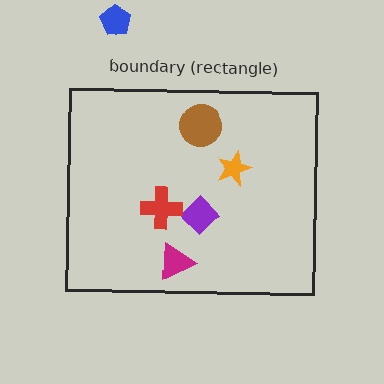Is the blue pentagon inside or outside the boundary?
Outside.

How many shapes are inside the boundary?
5 inside, 1 outside.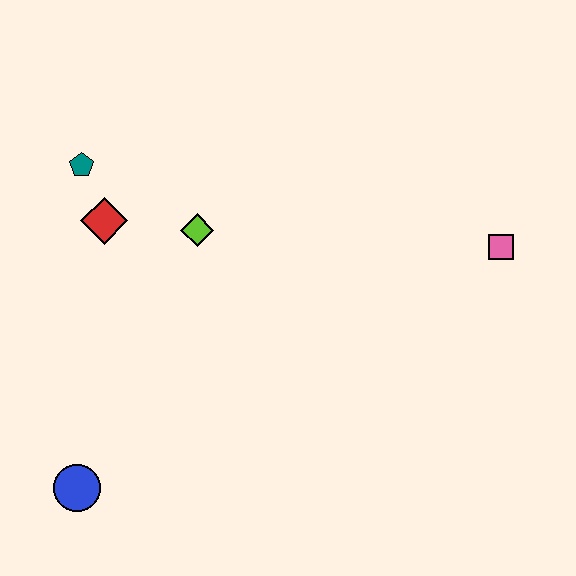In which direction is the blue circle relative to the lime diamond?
The blue circle is below the lime diamond.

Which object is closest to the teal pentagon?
The red diamond is closest to the teal pentagon.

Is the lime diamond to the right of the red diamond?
Yes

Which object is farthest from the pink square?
The blue circle is farthest from the pink square.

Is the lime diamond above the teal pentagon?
No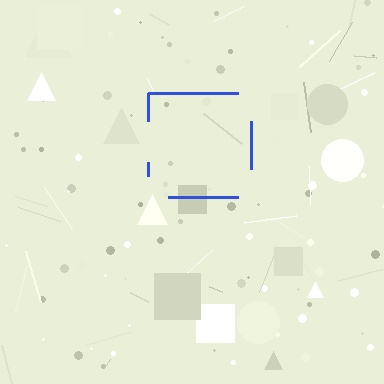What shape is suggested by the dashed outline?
The dashed outline suggests a square.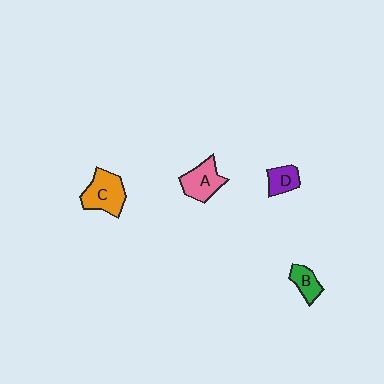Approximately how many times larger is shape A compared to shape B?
Approximately 1.6 times.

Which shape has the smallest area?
Shape B (green).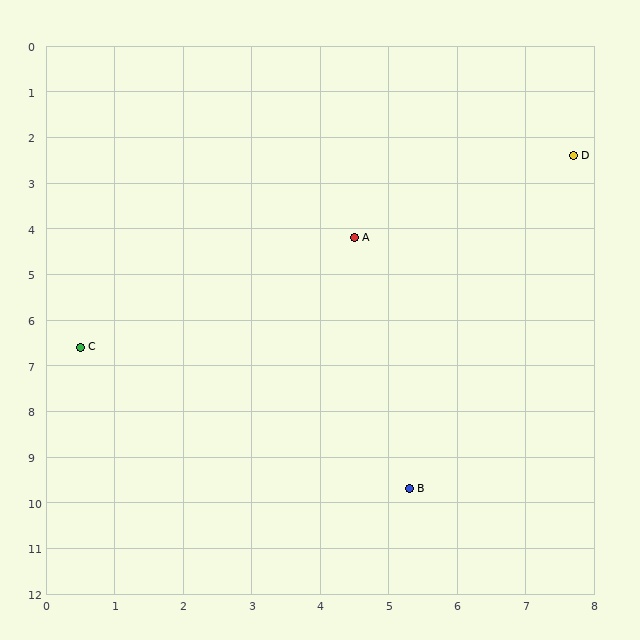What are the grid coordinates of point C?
Point C is at approximately (0.5, 6.6).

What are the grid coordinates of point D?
Point D is at approximately (7.7, 2.4).